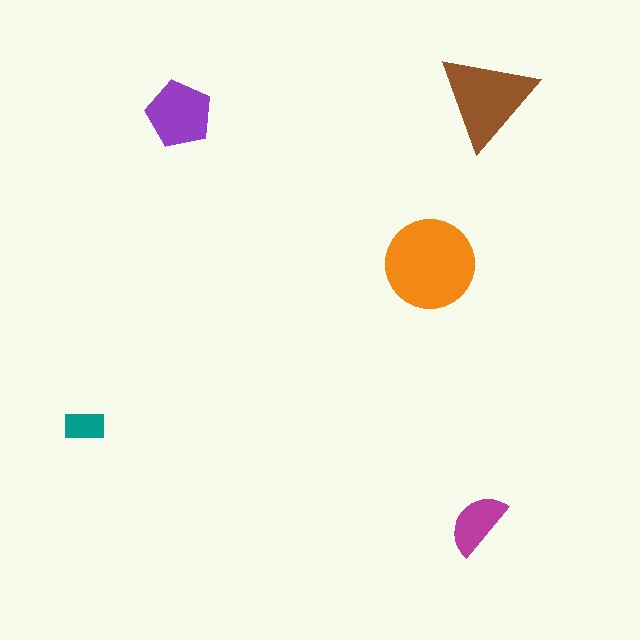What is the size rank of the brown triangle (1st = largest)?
2nd.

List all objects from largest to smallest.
The orange circle, the brown triangle, the purple pentagon, the magenta semicircle, the teal rectangle.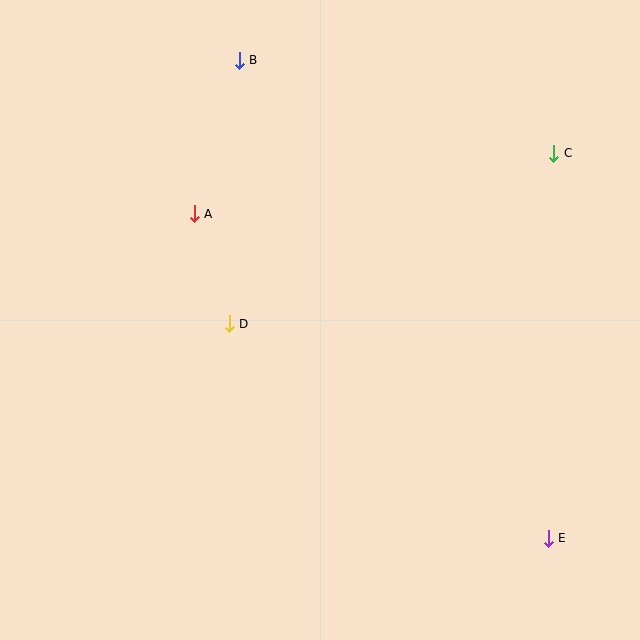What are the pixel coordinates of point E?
Point E is at (548, 538).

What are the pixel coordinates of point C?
Point C is at (554, 153).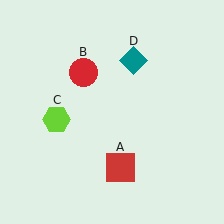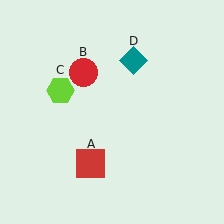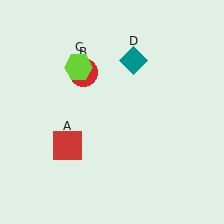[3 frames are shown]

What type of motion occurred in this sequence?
The red square (object A), lime hexagon (object C) rotated clockwise around the center of the scene.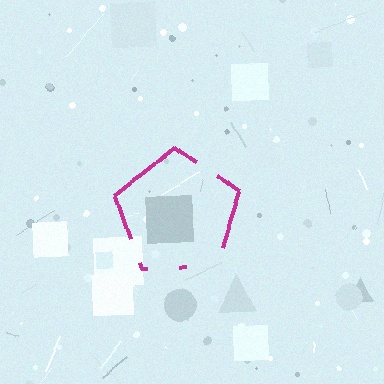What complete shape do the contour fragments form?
The contour fragments form a pentagon.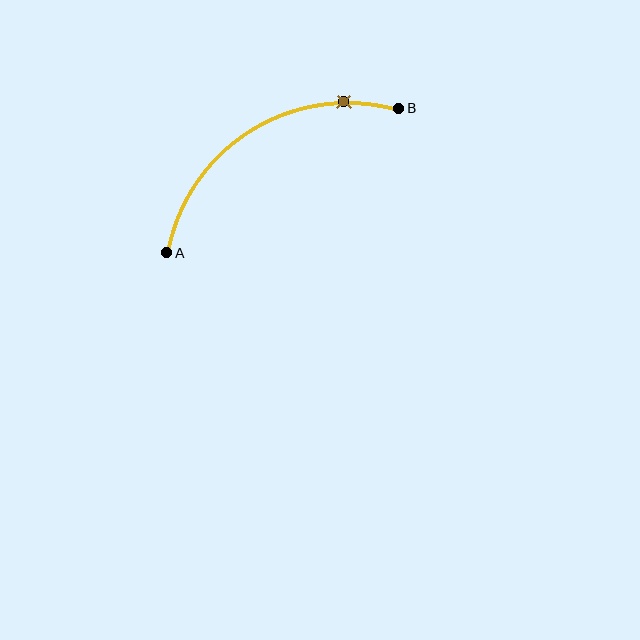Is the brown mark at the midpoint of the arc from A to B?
No. The brown mark lies on the arc but is closer to endpoint B. The arc midpoint would be at the point on the curve equidistant along the arc from both A and B.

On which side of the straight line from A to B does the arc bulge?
The arc bulges above the straight line connecting A and B.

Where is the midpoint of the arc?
The arc midpoint is the point on the curve farthest from the straight line joining A and B. It sits above that line.